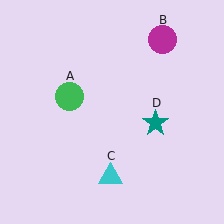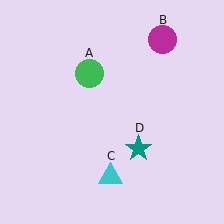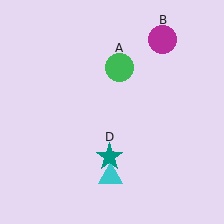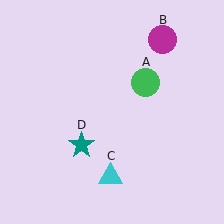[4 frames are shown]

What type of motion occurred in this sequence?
The green circle (object A), teal star (object D) rotated clockwise around the center of the scene.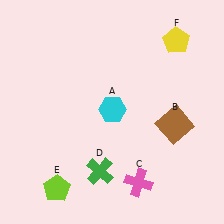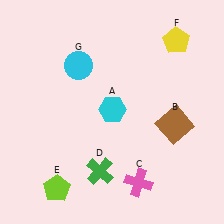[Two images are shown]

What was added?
A cyan circle (G) was added in Image 2.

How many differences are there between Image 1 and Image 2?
There is 1 difference between the two images.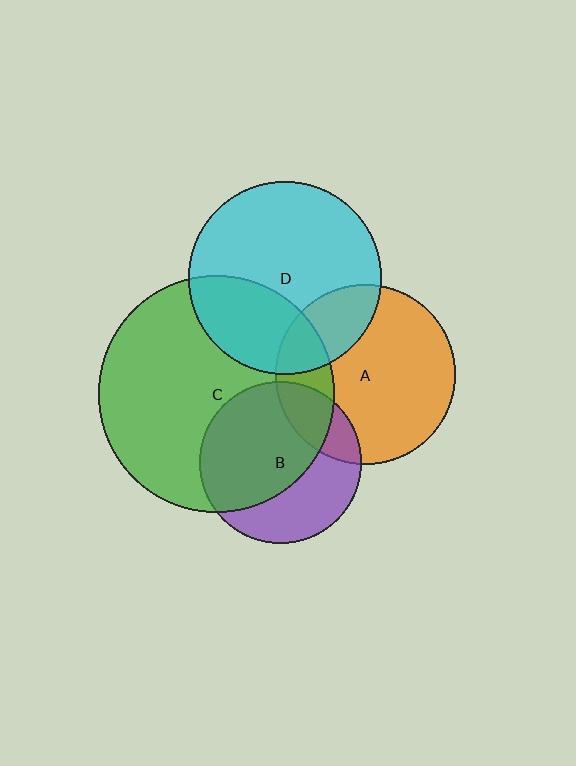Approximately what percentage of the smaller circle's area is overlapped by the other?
Approximately 20%.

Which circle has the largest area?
Circle C (green).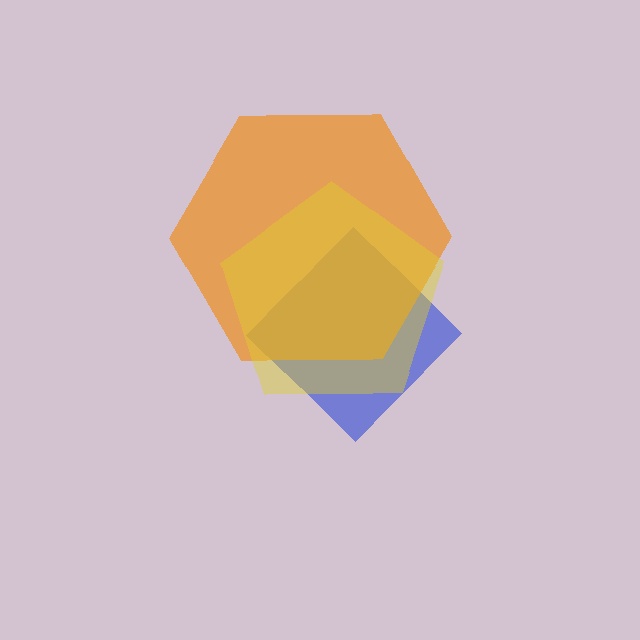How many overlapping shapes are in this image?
There are 3 overlapping shapes in the image.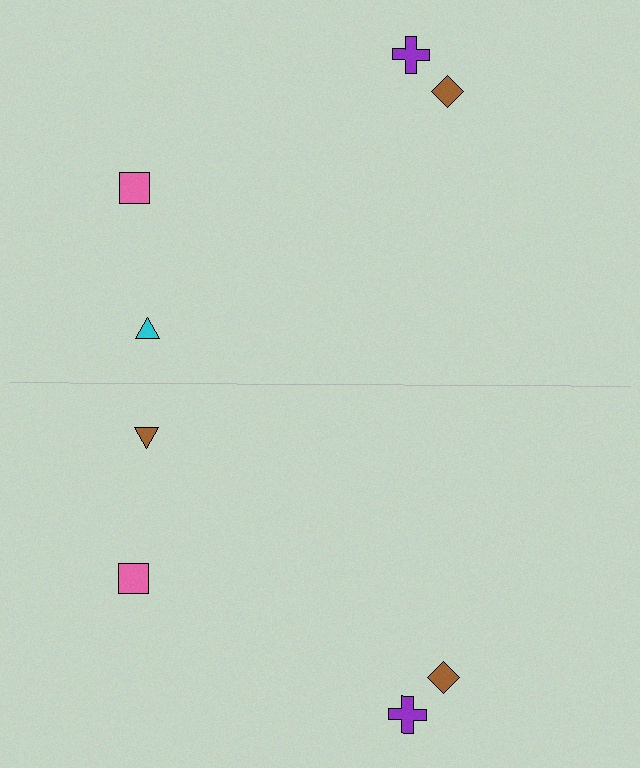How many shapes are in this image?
There are 8 shapes in this image.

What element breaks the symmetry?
The brown triangle on the bottom side breaks the symmetry — its mirror counterpart is cyan.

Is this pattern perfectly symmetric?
No, the pattern is not perfectly symmetric. The brown triangle on the bottom side breaks the symmetry — its mirror counterpart is cyan.